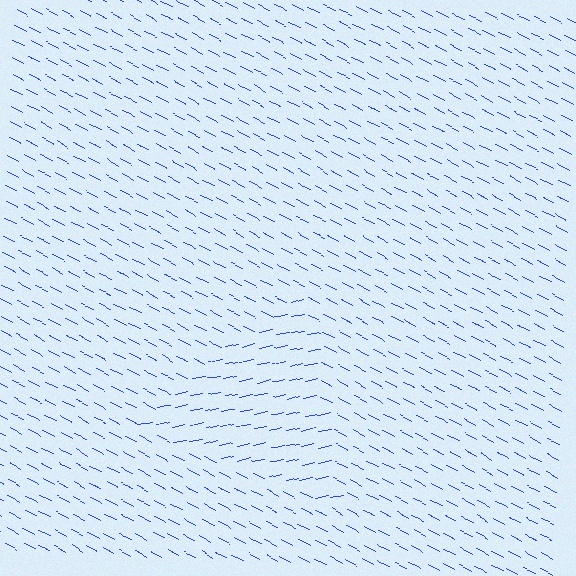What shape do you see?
I see a triangle.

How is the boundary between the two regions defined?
The boundary is defined purely by a change in line orientation (approximately 39 degrees difference). All lines are the same color and thickness.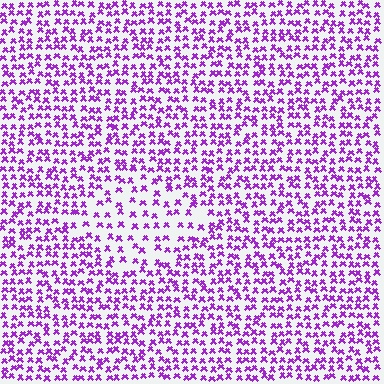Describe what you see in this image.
The image contains small purple elements arranged at two different densities. A diamond-shaped region is visible where the elements are less densely packed than the surrounding area.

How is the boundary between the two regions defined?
The boundary is defined by a change in element density (approximately 1.8x ratio). All elements are the same color, size, and shape.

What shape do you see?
I see a diamond.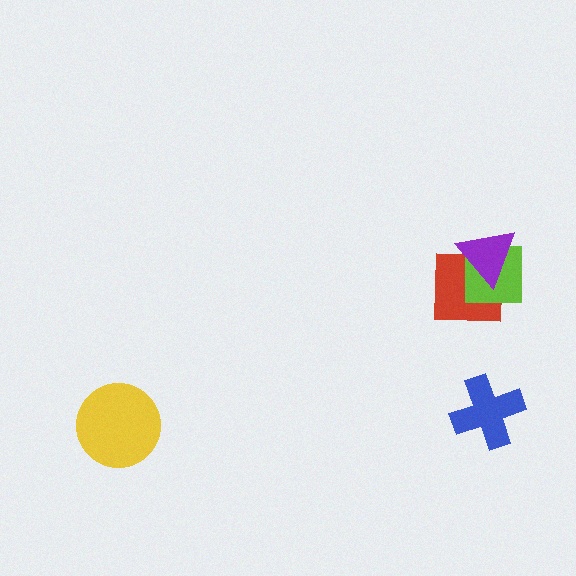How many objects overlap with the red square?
2 objects overlap with the red square.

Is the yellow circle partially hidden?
No, no other shape covers it.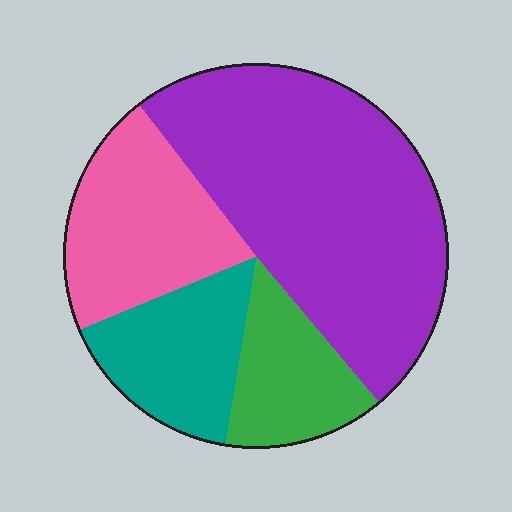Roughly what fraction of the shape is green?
Green covers 14% of the shape.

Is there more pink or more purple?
Purple.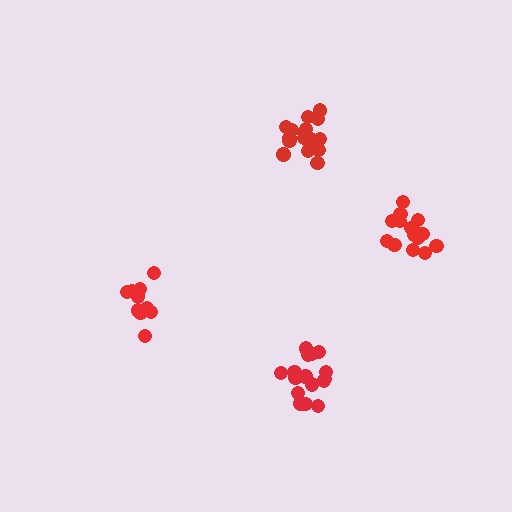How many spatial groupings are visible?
There are 4 spatial groupings.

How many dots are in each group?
Group 1: 17 dots, Group 2: 15 dots, Group 3: 16 dots, Group 4: 11 dots (59 total).